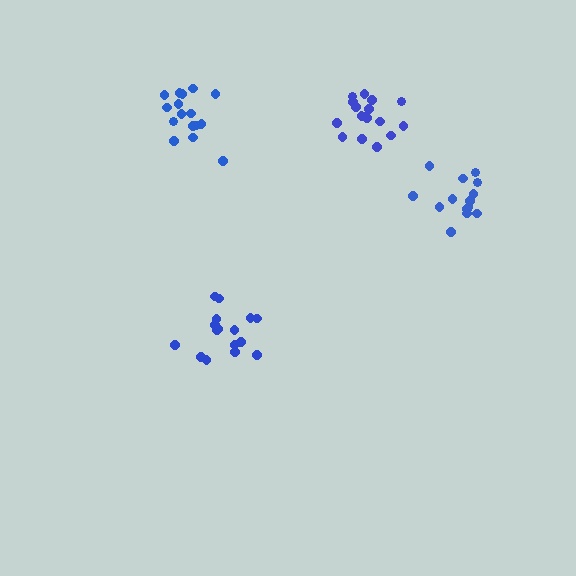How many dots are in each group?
Group 1: 17 dots, Group 2: 16 dots, Group 3: 16 dots, Group 4: 14 dots (63 total).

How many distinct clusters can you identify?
There are 4 distinct clusters.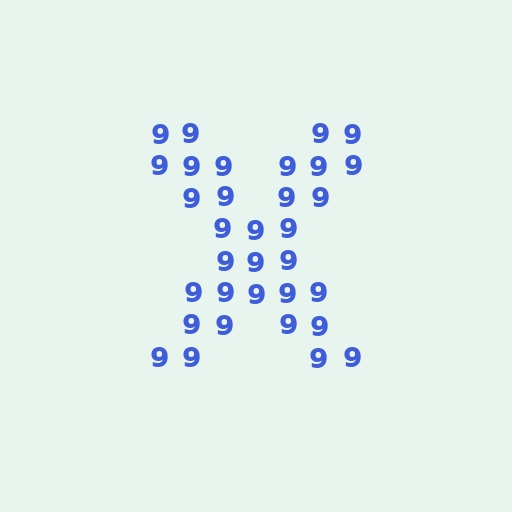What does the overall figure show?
The overall figure shows the letter X.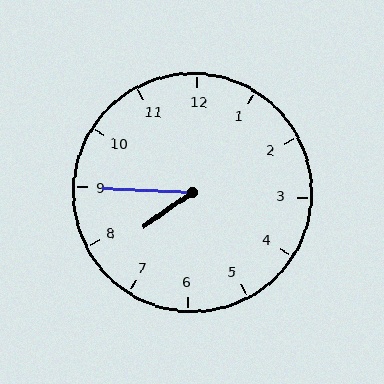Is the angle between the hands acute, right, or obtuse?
It is acute.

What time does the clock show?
7:45.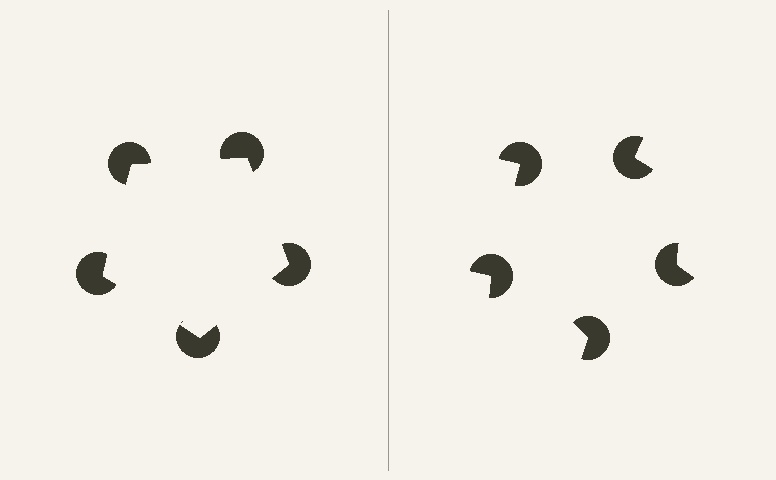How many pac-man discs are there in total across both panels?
10 — 5 on each side.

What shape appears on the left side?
An illusory pentagon.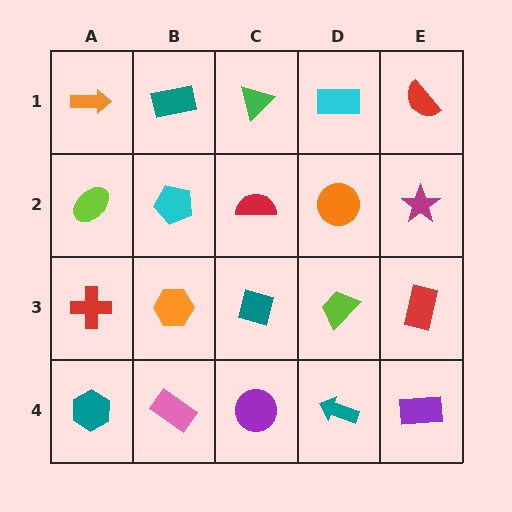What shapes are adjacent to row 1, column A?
A lime ellipse (row 2, column A), a teal rectangle (row 1, column B).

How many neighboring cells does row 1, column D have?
3.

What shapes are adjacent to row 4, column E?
A red rectangle (row 3, column E), a teal arrow (row 4, column D).